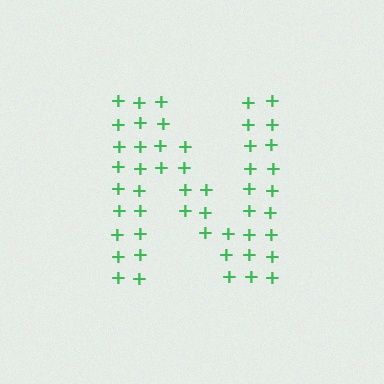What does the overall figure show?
The overall figure shows the letter N.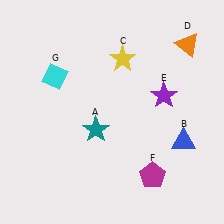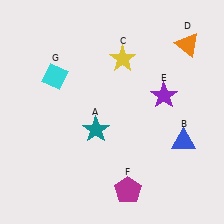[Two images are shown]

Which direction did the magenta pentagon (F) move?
The magenta pentagon (F) moved left.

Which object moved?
The magenta pentagon (F) moved left.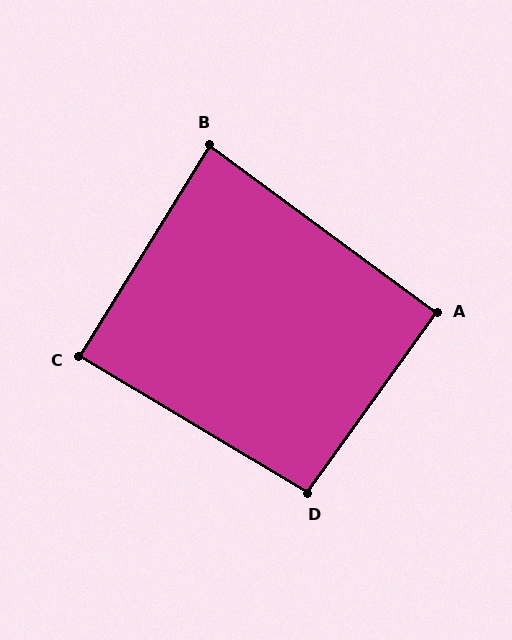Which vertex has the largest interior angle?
D, at approximately 95 degrees.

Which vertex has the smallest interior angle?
B, at approximately 85 degrees.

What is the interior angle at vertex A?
Approximately 91 degrees (approximately right).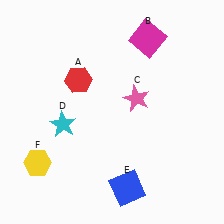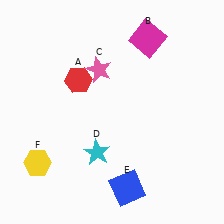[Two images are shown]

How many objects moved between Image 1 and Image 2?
2 objects moved between the two images.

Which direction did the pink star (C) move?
The pink star (C) moved left.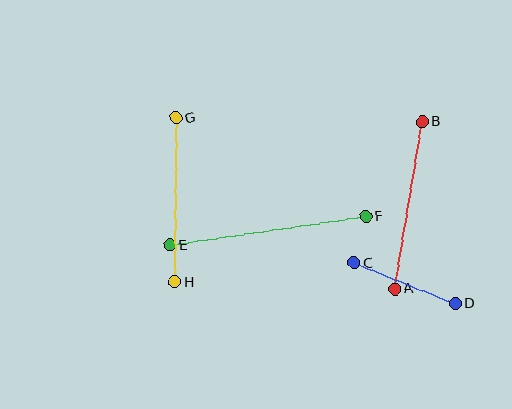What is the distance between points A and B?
The distance is approximately 169 pixels.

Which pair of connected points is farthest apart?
Points E and F are farthest apart.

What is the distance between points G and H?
The distance is approximately 164 pixels.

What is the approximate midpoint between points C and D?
The midpoint is at approximately (405, 283) pixels.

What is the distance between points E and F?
The distance is approximately 198 pixels.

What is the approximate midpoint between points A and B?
The midpoint is at approximately (408, 205) pixels.